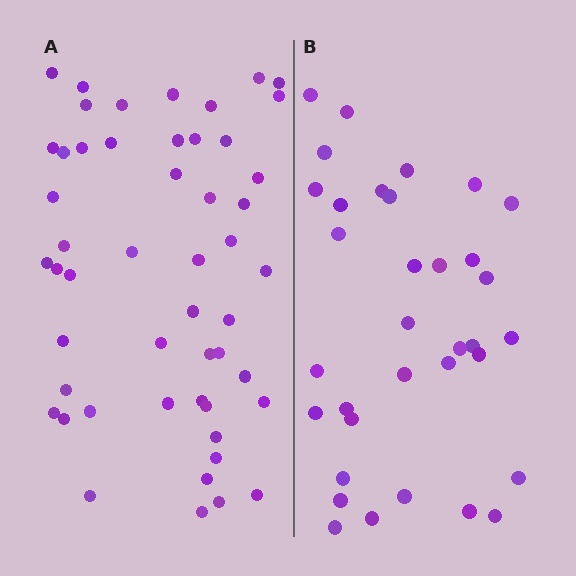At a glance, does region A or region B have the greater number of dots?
Region A (the left region) has more dots.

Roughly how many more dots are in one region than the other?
Region A has approximately 15 more dots than region B.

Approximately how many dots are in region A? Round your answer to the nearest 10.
About 50 dots. (The exact count is 51, which rounds to 50.)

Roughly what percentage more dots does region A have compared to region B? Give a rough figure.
About 50% more.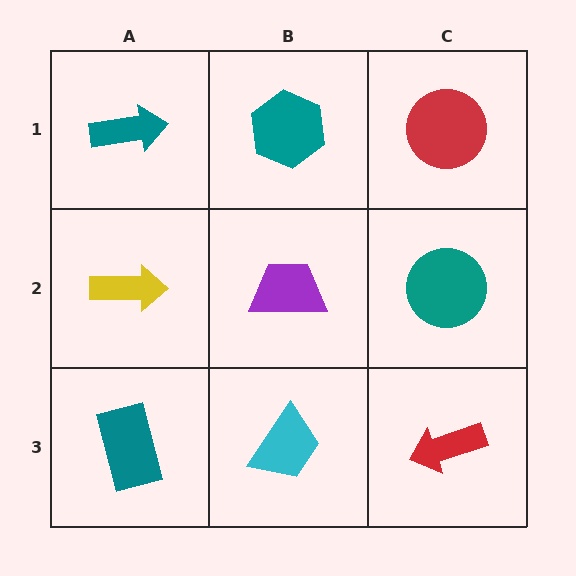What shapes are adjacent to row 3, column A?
A yellow arrow (row 2, column A), a cyan trapezoid (row 3, column B).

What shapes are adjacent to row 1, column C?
A teal circle (row 2, column C), a teal hexagon (row 1, column B).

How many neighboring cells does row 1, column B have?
3.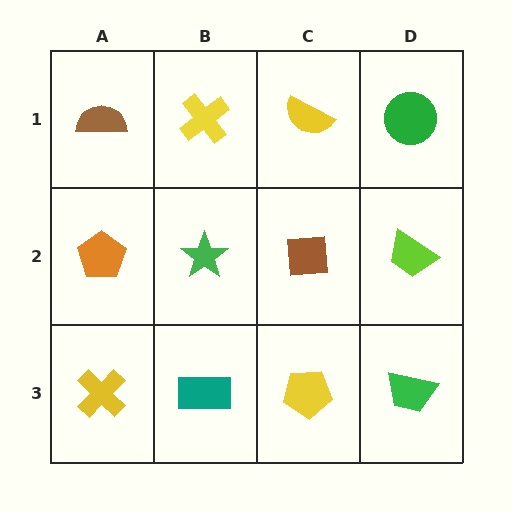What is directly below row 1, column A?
An orange pentagon.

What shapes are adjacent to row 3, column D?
A lime trapezoid (row 2, column D), a yellow pentagon (row 3, column C).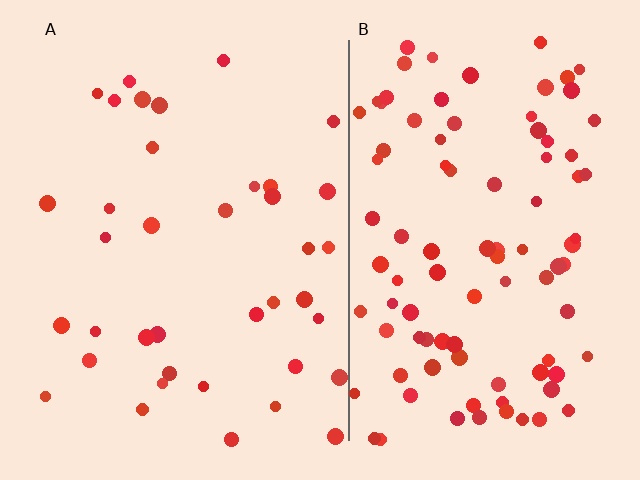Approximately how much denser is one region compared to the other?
Approximately 2.5× — region B over region A.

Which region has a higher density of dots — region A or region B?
B (the right).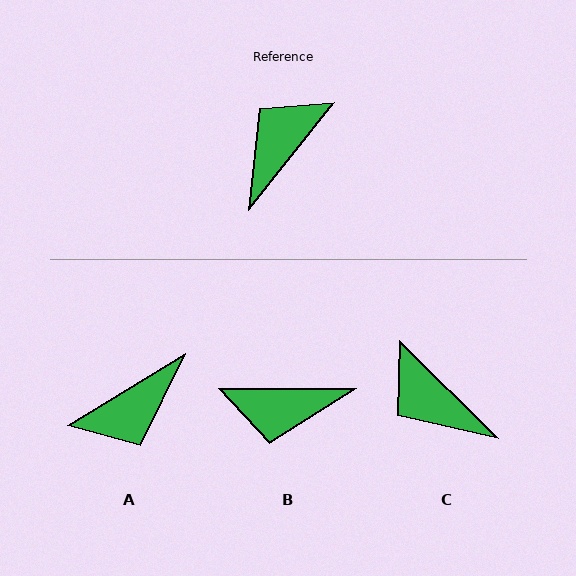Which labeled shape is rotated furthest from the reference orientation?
A, about 160 degrees away.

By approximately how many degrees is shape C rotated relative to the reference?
Approximately 84 degrees counter-clockwise.